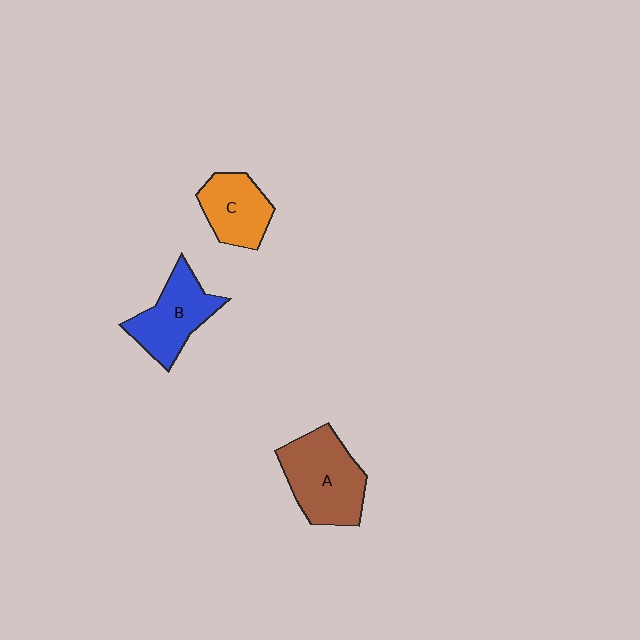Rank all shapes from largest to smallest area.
From largest to smallest: A (brown), B (blue), C (orange).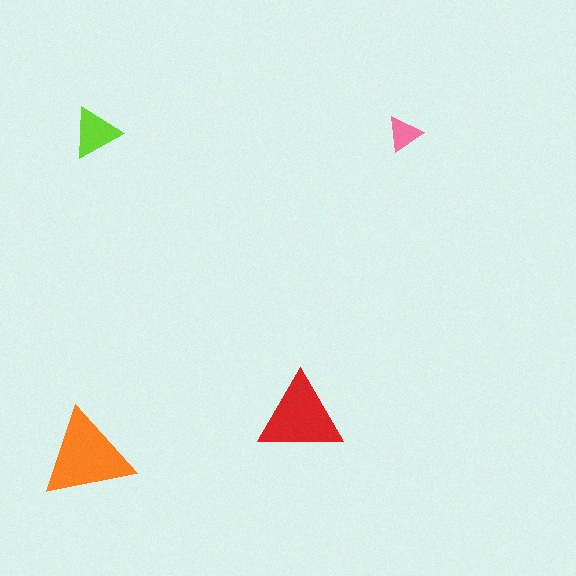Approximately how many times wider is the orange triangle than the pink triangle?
About 2.5 times wider.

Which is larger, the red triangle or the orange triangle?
The orange one.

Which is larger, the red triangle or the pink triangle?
The red one.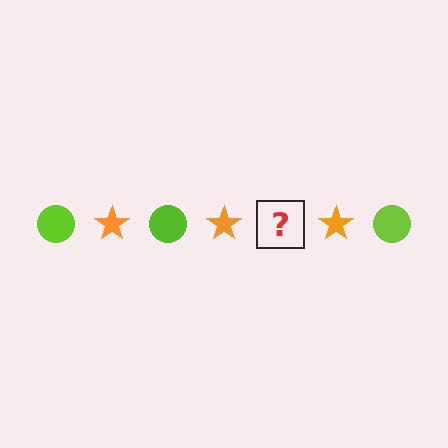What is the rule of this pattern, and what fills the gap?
The rule is that the pattern alternates between lime circle and orange star. The gap should be filled with a lime circle.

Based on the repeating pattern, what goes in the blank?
The blank should be a lime circle.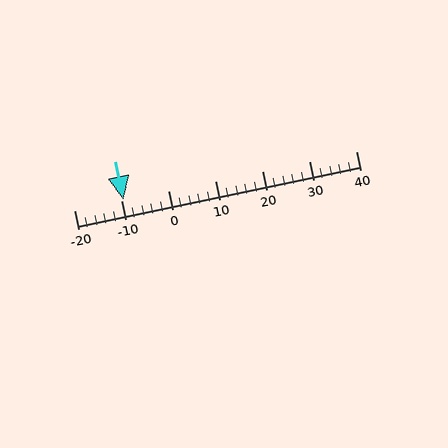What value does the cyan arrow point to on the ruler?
The cyan arrow points to approximately -10.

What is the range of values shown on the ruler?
The ruler shows values from -20 to 40.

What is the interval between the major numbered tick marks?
The major tick marks are spaced 10 units apart.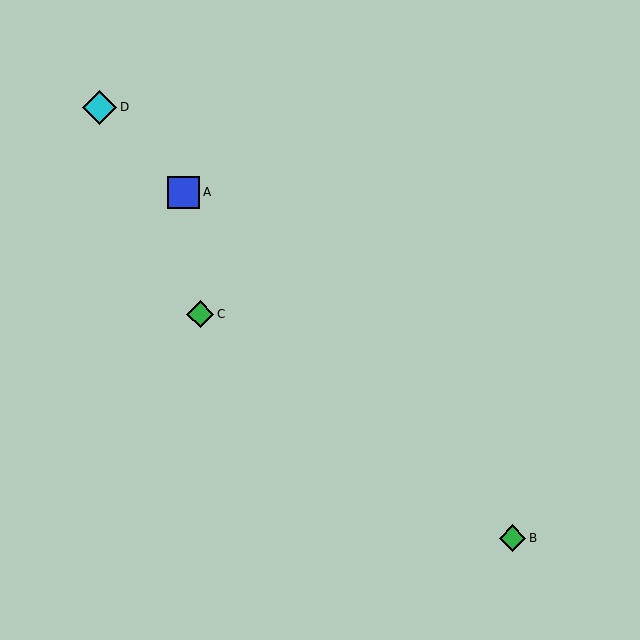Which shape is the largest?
The cyan diamond (labeled D) is the largest.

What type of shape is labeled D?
Shape D is a cyan diamond.